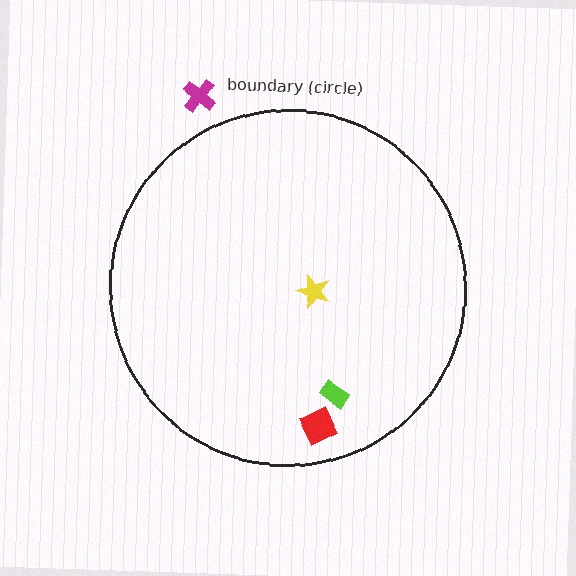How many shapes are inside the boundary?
3 inside, 1 outside.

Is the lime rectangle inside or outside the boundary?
Inside.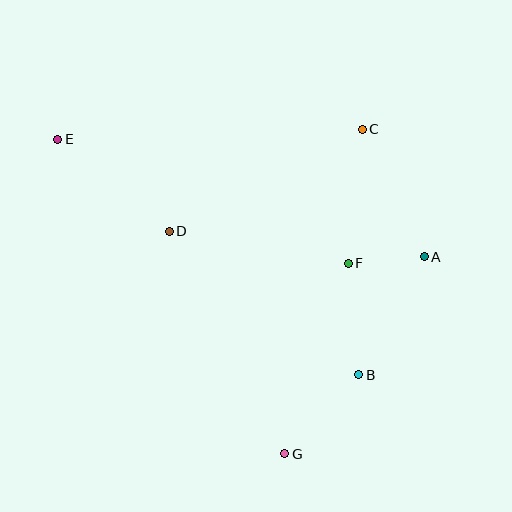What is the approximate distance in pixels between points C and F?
The distance between C and F is approximately 135 pixels.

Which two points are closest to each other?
Points A and F are closest to each other.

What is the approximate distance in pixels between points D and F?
The distance between D and F is approximately 182 pixels.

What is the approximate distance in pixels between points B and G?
The distance between B and G is approximately 108 pixels.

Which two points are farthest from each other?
Points E and G are farthest from each other.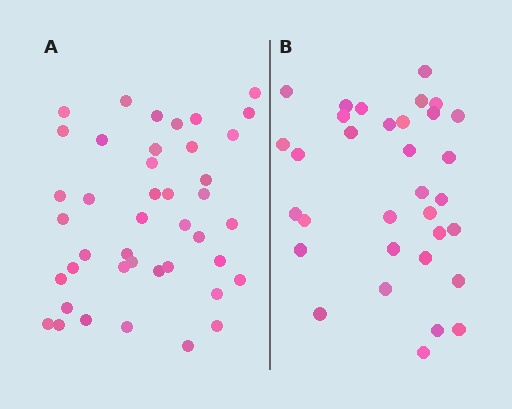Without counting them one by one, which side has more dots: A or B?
Region A (the left region) has more dots.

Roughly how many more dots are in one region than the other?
Region A has roughly 8 or so more dots than region B.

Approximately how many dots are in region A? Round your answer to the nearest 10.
About 40 dots. (The exact count is 42, which rounds to 40.)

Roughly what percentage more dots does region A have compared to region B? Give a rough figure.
About 25% more.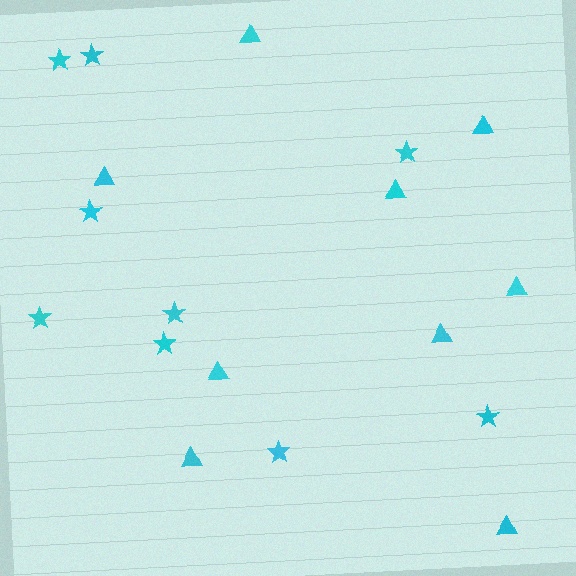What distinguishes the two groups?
There are 2 groups: one group of stars (9) and one group of triangles (9).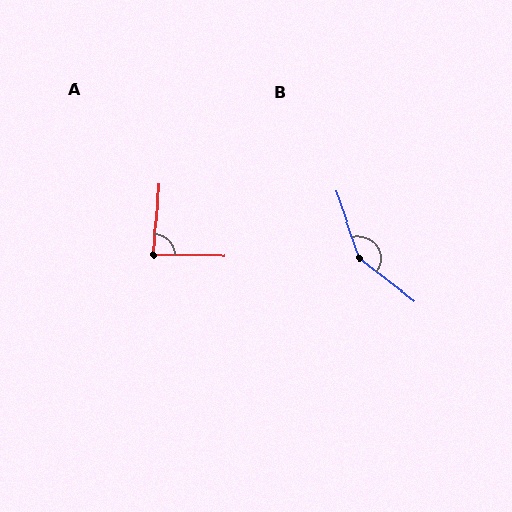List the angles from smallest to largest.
A (85°), B (147°).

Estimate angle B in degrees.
Approximately 147 degrees.